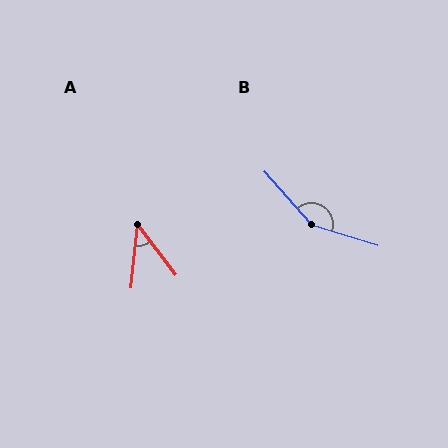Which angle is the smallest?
A, at approximately 43 degrees.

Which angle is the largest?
B, at approximately 149 degrees.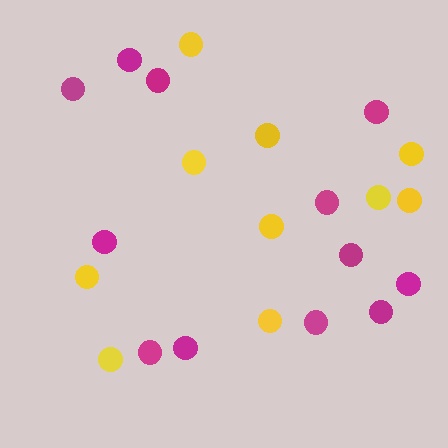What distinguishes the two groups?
There are 2 groups: one group of magenta circles (12) and one group of yellow circles (10).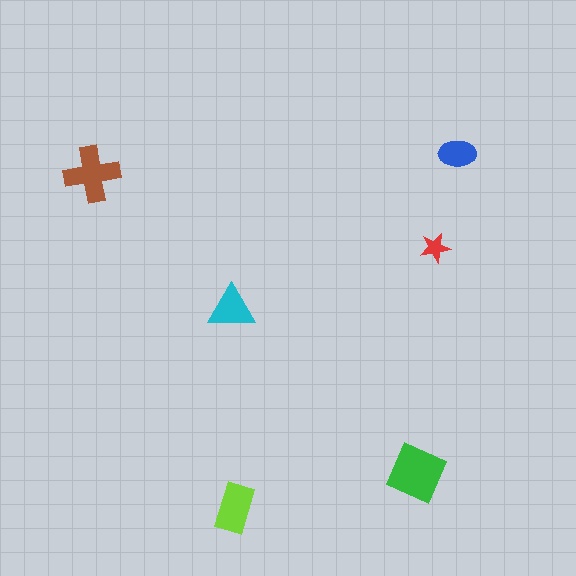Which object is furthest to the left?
The brown cross is leftmost.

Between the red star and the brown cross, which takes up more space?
The brown cross.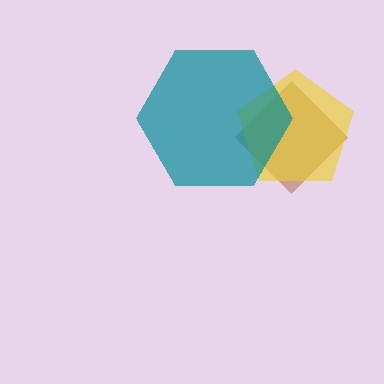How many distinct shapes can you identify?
There are 3 distinct shapes: a brown diamond, a yellow pentagon, a teal hexagon.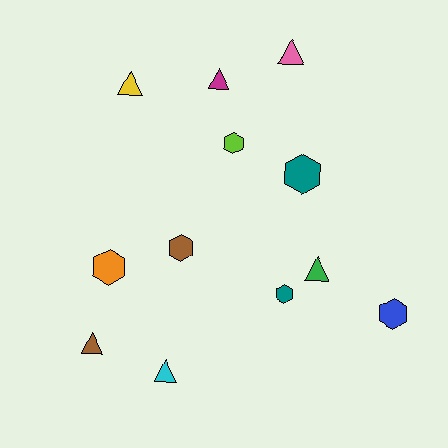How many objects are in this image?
There are 12 objects.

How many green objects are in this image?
There is 1 green object.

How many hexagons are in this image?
There are 6 hexagons.